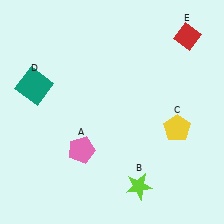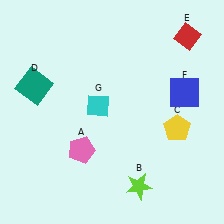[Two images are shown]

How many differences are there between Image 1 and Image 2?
There are 2 differences between the two images.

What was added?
A blue square (F), a cyan diamond (G) were added in Image 2.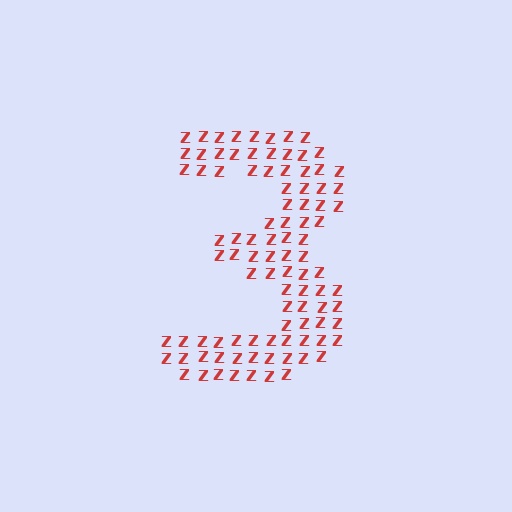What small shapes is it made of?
It is made of small letter Z's.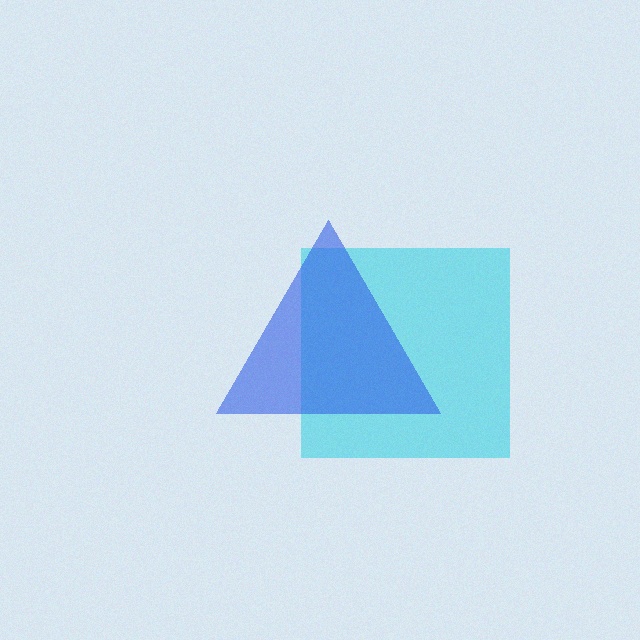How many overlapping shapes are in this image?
There are 2 overlapping shapes in the image.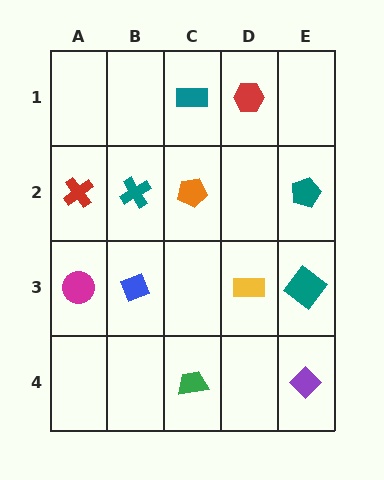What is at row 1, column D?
A red hexagon.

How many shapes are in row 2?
4 shapes.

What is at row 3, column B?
A blue diamond.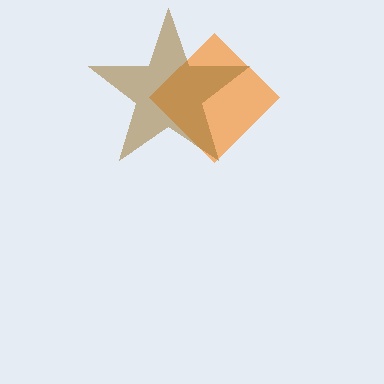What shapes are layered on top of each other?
The layered shapes are: an orange diamond, a brown star.